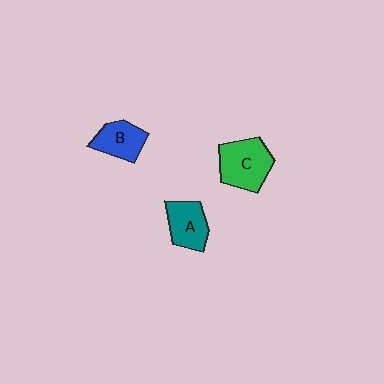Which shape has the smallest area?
Shape B (blue).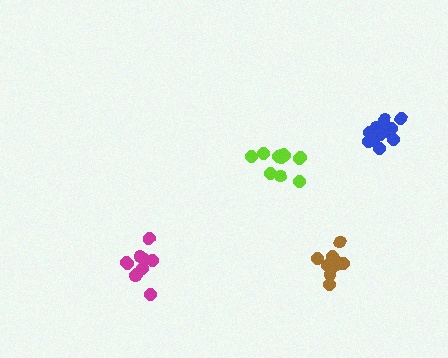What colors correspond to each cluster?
The clusters are colored: blue, brown, magenta, lime.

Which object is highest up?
The blue cluster is topmost.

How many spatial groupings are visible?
There are 4 spatial groupings.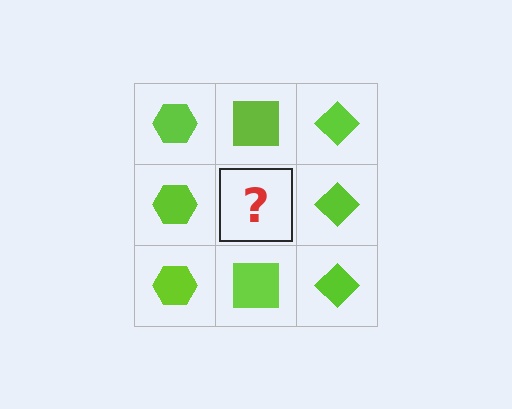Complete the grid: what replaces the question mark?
The question mark should be replaced with a lime square.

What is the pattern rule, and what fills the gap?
The rule is that each column has a consistent shape. The gap should be filled with a lime square.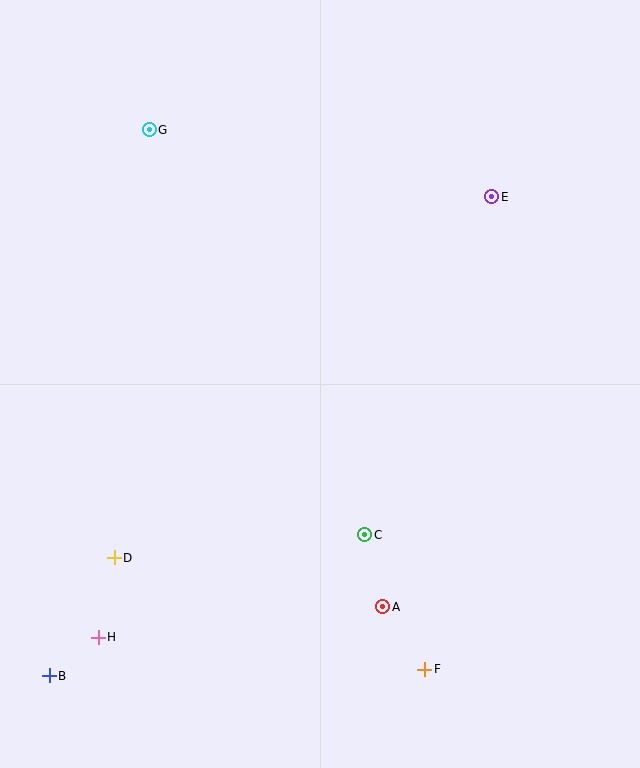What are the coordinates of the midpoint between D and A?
The midpoint between D and A is at (248, 582).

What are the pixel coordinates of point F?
Point F is at (425, 669).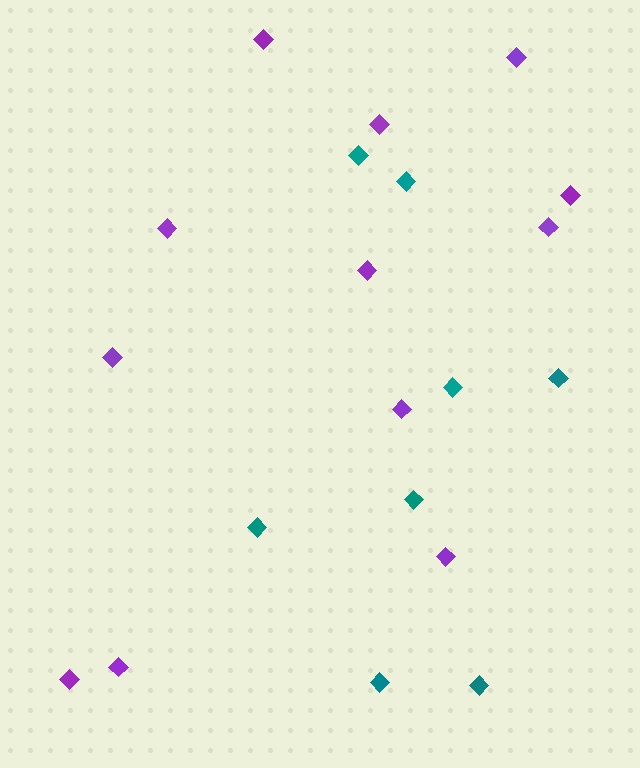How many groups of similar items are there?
There are 2 groups: one group of purple diamonds (12) and one group of teal diamonds (8).